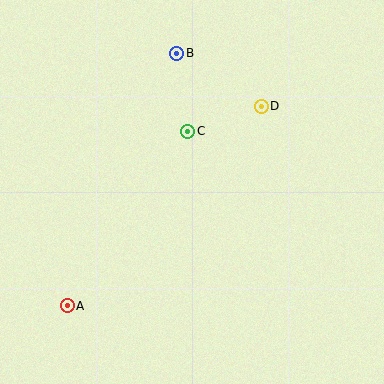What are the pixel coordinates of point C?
Point C is at (188, 131).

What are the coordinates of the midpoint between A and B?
The midpoint between A and B is at (122, 180).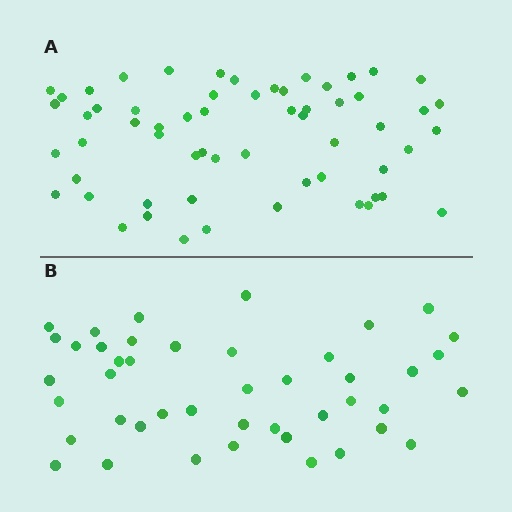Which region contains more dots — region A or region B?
Region A (the top region) has more dots.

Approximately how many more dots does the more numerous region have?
Region A has approximately 15 more dots than region B.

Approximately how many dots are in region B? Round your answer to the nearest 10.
About 40 dots. (The exact count is 44, which rounds to 40.)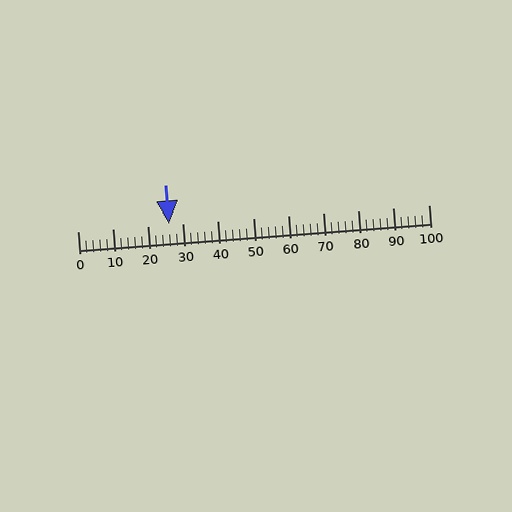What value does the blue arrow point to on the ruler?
The blue arrow points to approximately 26.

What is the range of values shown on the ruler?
The ruler shows values from 0 to 100.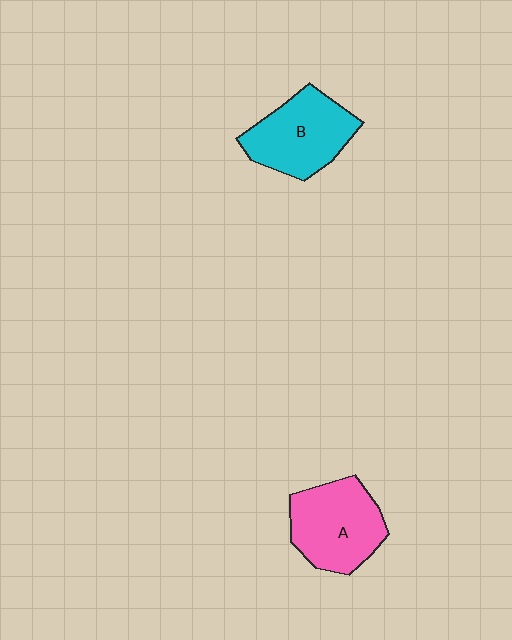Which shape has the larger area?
Shape A (pink).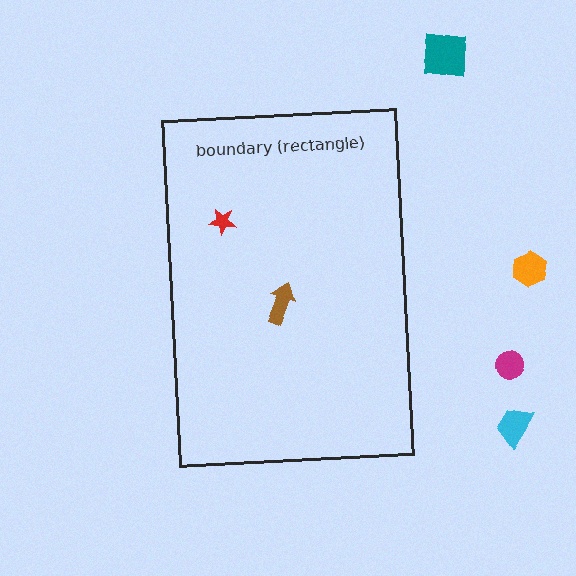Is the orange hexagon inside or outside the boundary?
Outside.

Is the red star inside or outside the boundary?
Inside.